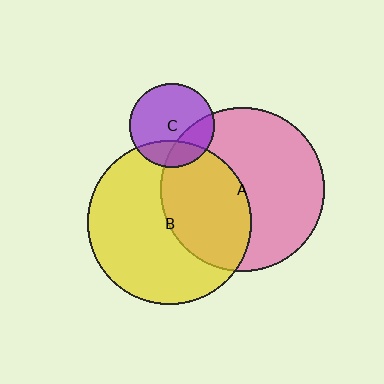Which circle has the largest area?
Circle A (pink).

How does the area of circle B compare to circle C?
Approximately 3.8 times.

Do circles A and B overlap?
Yes.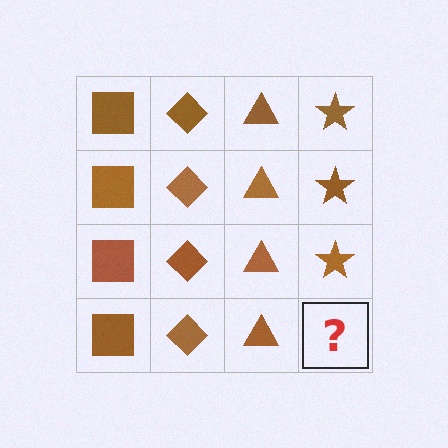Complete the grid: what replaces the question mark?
The question mark should be replaced with a brown star.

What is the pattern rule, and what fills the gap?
The rule is that each column has a consistent shape. The gap should be filled with a brown star.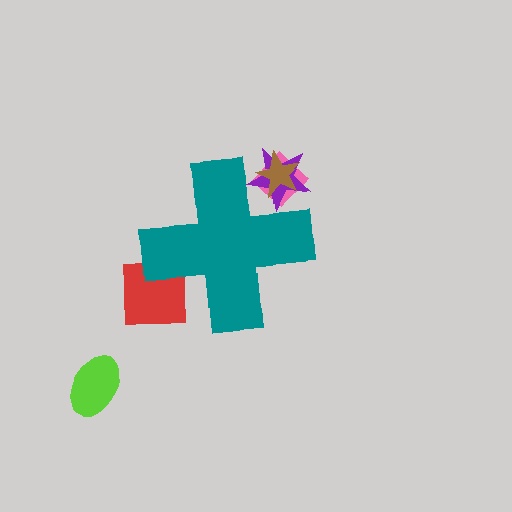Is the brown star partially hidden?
Yes, the brown star is partially hidden behind the teal cross.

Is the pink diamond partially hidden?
Yes, the pink diamond is partially hidden behind the teal cross.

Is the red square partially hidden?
Yes, the red square is partially hidden behind the teal cross.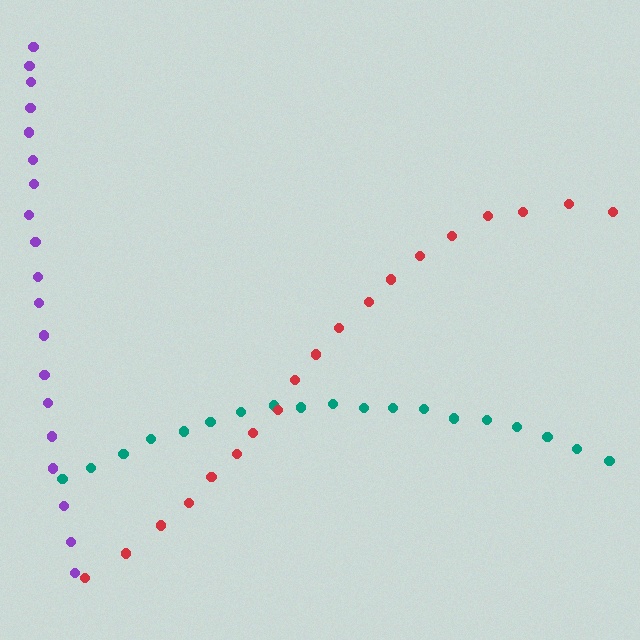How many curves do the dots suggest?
There are 3 distinct paths.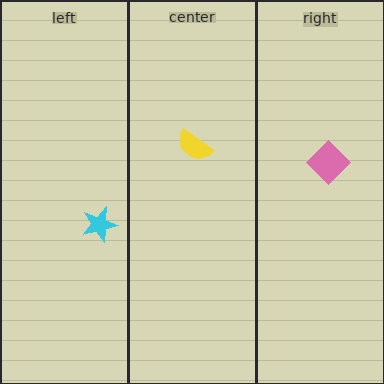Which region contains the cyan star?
The left region.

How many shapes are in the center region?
1.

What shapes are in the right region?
The pink diamond.